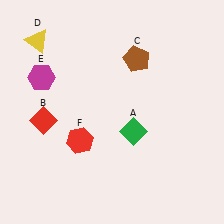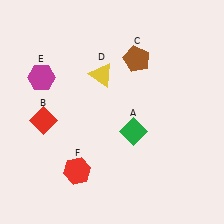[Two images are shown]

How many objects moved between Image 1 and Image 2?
2 objects moved between the two images.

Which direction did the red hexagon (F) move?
The red hexagon (F) moved down.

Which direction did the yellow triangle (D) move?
The yellow triangle (D) moved right.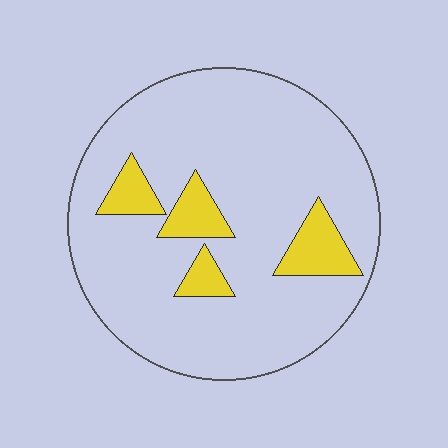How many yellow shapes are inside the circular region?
4.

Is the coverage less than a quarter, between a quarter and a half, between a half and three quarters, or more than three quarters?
Less than a quarter.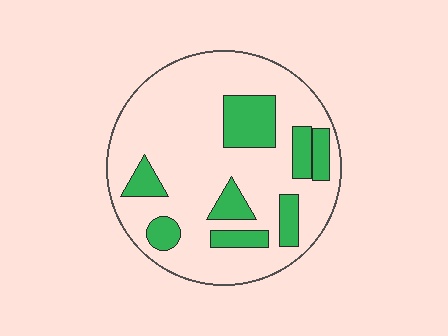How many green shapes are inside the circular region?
8.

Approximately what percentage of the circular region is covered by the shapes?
Approximately 25%.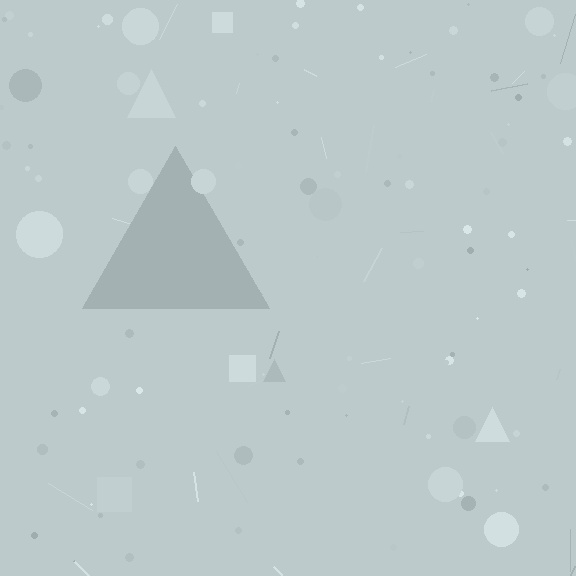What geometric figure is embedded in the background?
A triangle is embedded in the background.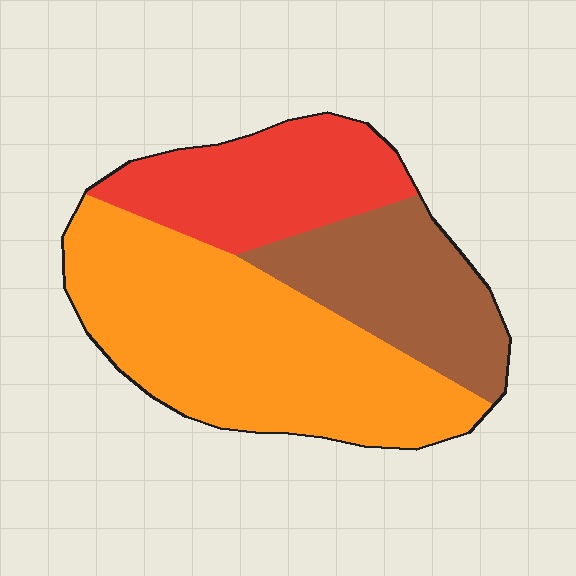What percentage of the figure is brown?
Brown takes up about one quarter (1/4) of the figure.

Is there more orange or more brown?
Orange.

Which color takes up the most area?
Orange, at roughly 50%.